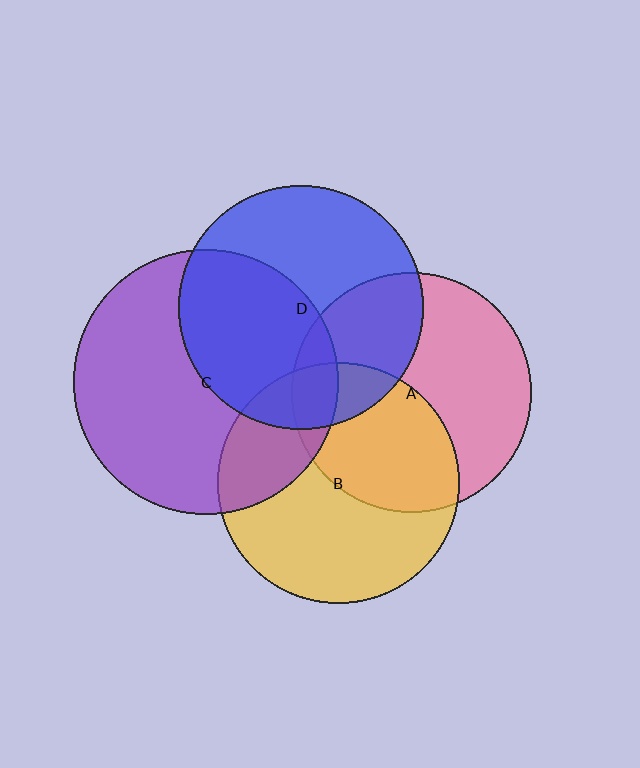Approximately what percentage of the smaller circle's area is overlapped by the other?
Approximately 40%.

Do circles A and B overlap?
Yes.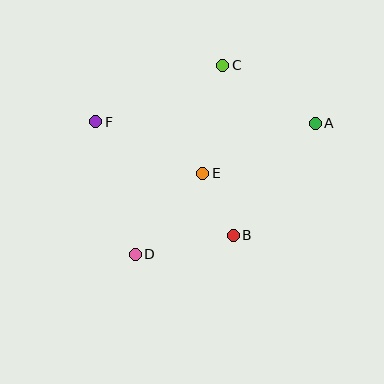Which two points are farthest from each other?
Points A and D are farthest from each other.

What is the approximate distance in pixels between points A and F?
The distance between A and F is approximately 219 pixels.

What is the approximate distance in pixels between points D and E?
The distance between D and E is approximately 105 pixels.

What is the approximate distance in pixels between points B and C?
The distance between B and C is approximately 170 pixels.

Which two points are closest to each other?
Points B and E are closest to each other.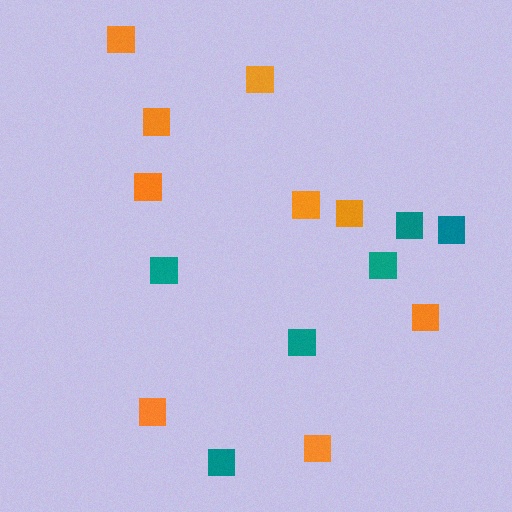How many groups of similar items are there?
There are 2 groups: one group of orange squares (9) and one group of teal squares (6).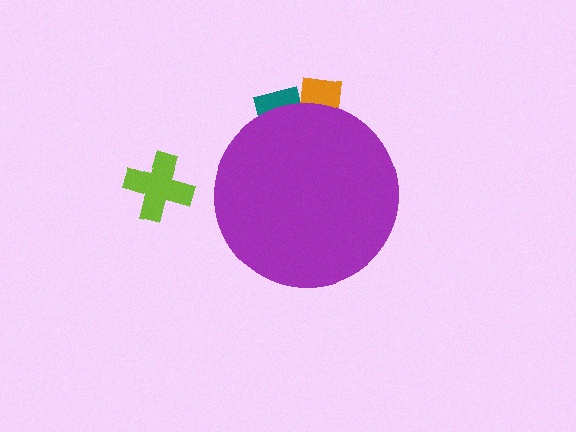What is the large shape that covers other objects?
A purple circle.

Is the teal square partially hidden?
Yes, the teal square is partially hidden behind the purple circle.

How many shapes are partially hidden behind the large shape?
2 shapes are partially hidden.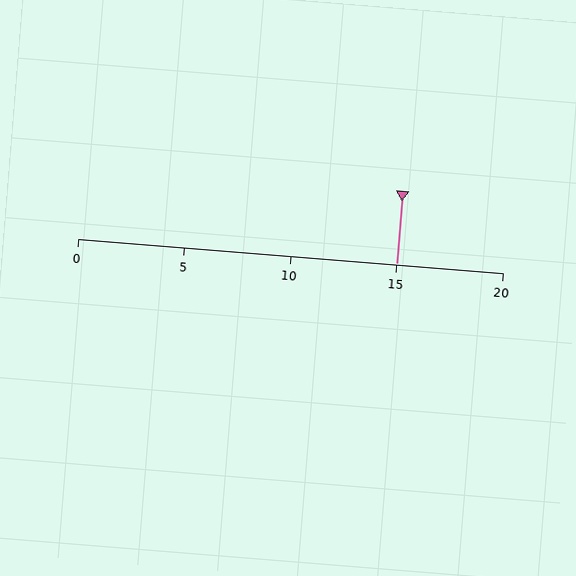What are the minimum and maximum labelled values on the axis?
The axis runs from 0 to 20.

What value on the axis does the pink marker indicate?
The marker indicates approximately 15.